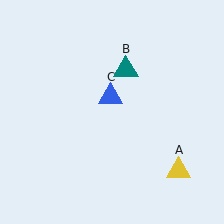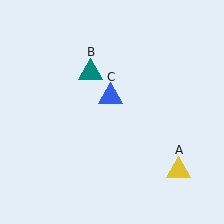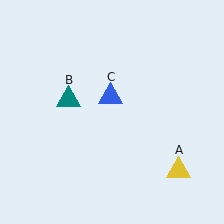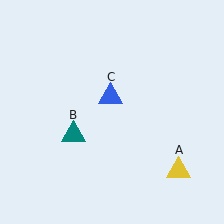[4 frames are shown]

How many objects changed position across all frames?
1 object changed position: teal triangle (object B).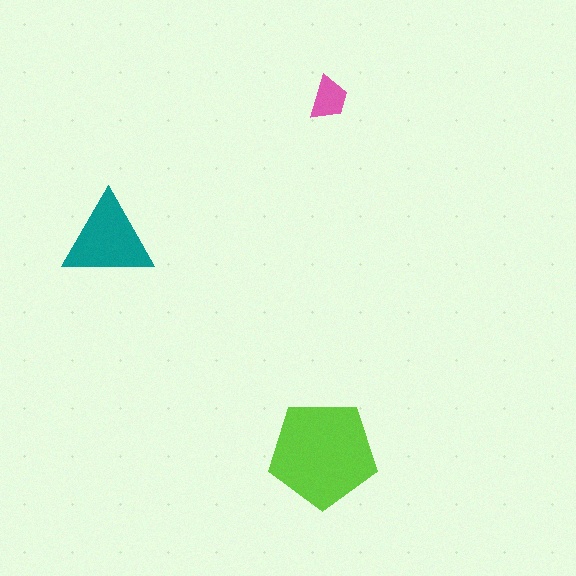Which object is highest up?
The pink trapezoid is topmost.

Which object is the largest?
The lime pentagon.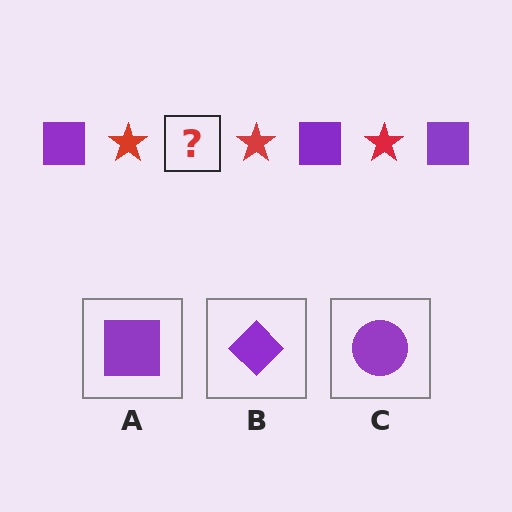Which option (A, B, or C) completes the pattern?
A.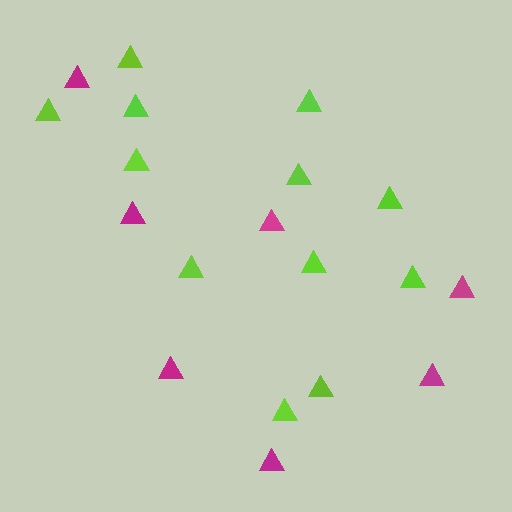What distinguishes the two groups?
There are 2 groups: one group of lime triangles (12) and one group of magenta triangles (7).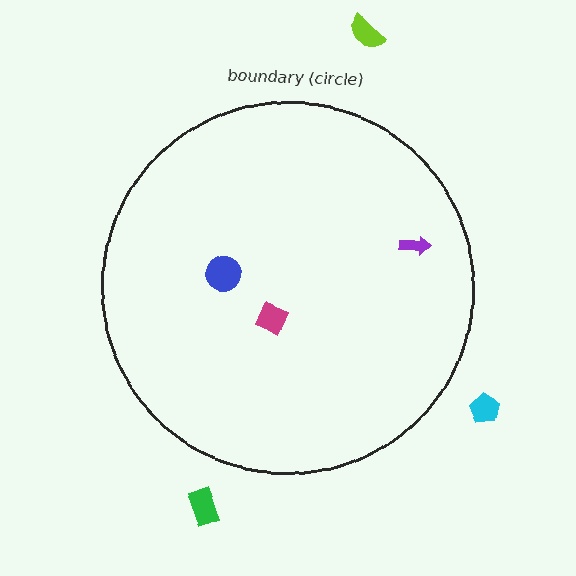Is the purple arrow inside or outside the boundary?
Inside.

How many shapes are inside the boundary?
3 inside, 3 outside.